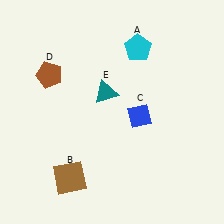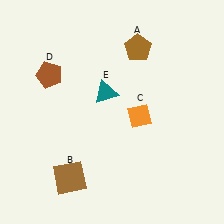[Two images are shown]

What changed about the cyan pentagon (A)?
In Image 1, A is cyan. In Image 2, it changed to brown.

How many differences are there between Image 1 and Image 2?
There are 2 differences between the two images.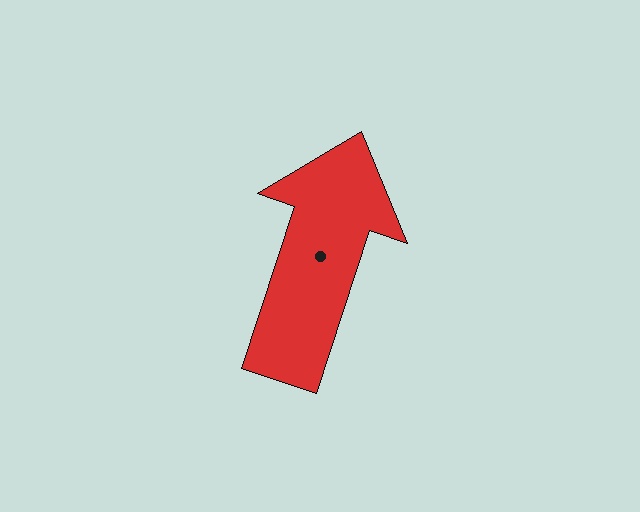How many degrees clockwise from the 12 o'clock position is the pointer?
Approximately 18 degrees.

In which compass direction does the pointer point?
North.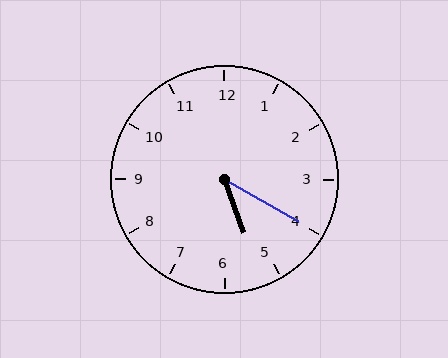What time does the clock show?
5:20.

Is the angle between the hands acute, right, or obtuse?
It is acute.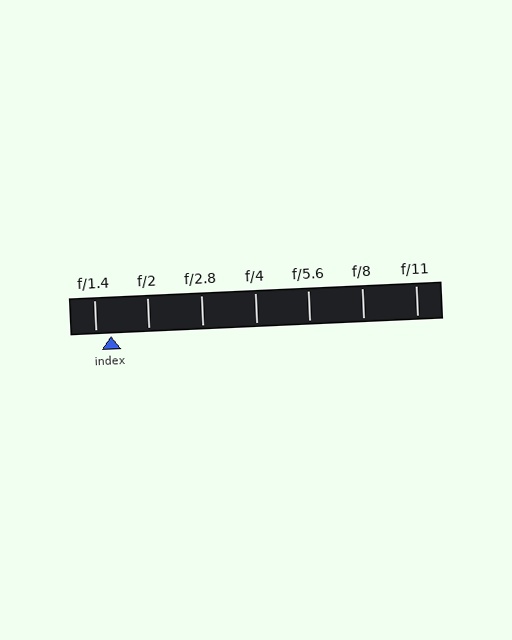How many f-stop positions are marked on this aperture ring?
There are 7 f-stop positions marked.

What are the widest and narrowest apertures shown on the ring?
The widest aperture shown is f/1.4 and the narrowest is f/11.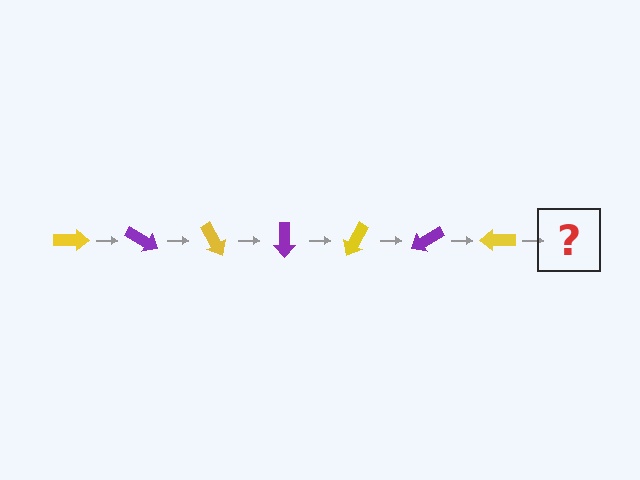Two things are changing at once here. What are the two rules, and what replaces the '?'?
The two rules are that it rotates 30 degrees each step and the color cycles through yellow and purple. The '?' should be a purple arrow, rotated 210 degrees from the start.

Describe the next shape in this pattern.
It should be a purple arrow, rotated 210 degrees from the start.